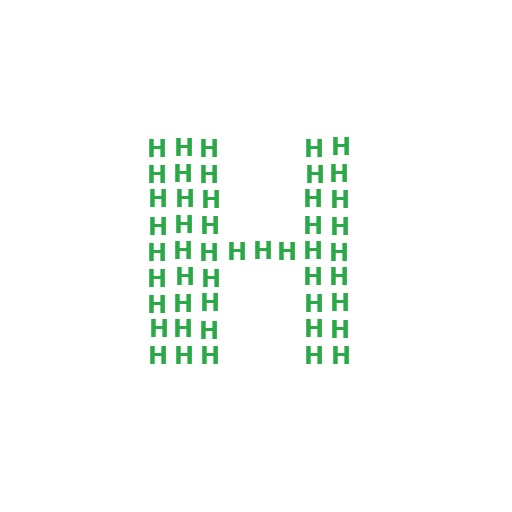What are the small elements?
The small elements are letter H's.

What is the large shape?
The large shape is the letter H.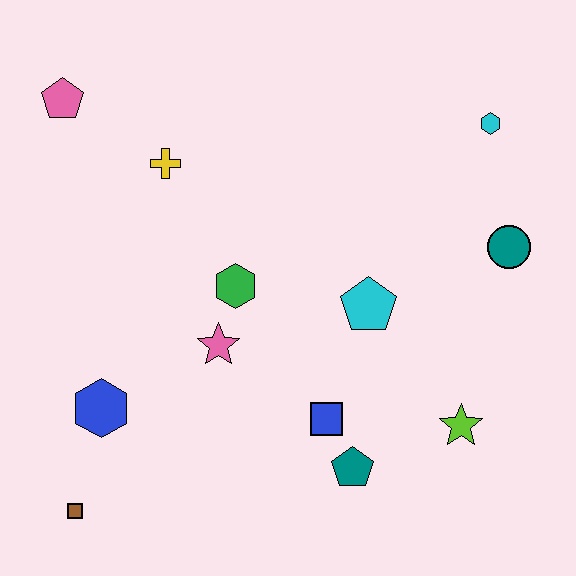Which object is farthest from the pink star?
The cyan hexagon is farthest from the pink star.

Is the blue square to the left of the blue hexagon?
No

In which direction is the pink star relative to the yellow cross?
The pink star is below the yellow cross.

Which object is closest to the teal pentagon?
The blue square is closest to the teal pentagon.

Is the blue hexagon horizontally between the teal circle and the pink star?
No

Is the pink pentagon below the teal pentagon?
No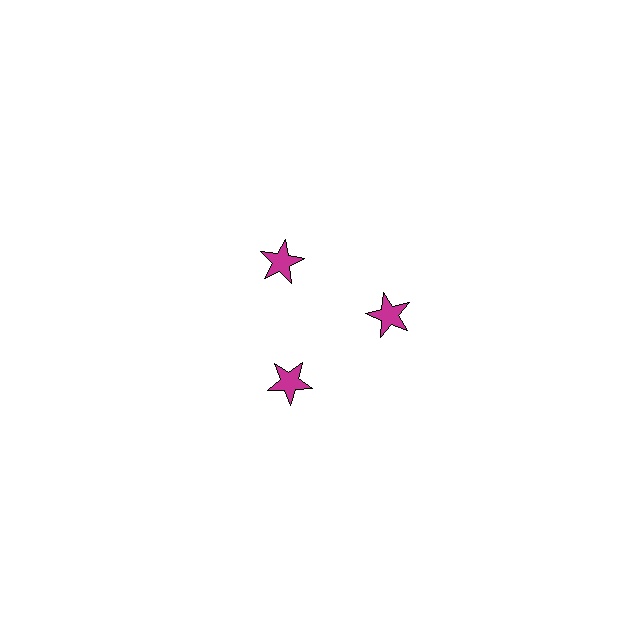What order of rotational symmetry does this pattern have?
This pattern has 3-fold rotational symmetry.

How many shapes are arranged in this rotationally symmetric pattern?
There are 3 shapes, arranged in 3 groups of 1.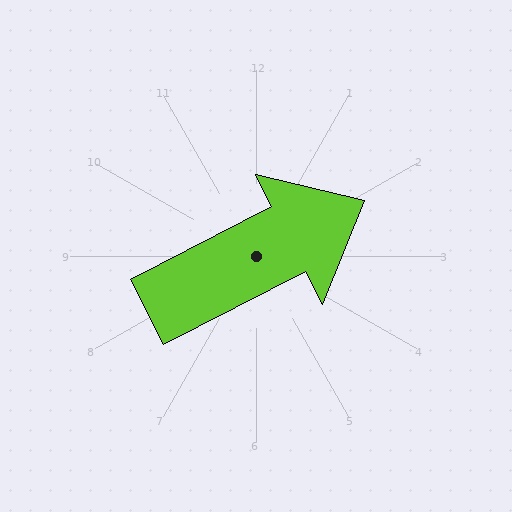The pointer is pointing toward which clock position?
Roughly 2 o'clock.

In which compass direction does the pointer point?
Northeast.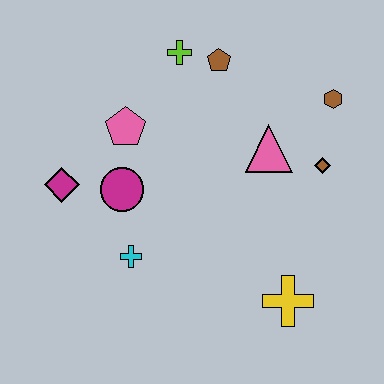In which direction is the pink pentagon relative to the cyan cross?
The pink pentagon is above the cyan cross.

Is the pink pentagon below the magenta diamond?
No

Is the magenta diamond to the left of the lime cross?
Yes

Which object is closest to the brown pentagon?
The lime cross is closest to the brown pentagon.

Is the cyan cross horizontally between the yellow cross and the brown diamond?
No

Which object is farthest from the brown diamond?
The magenta diamond is farthest from the brown diamond.